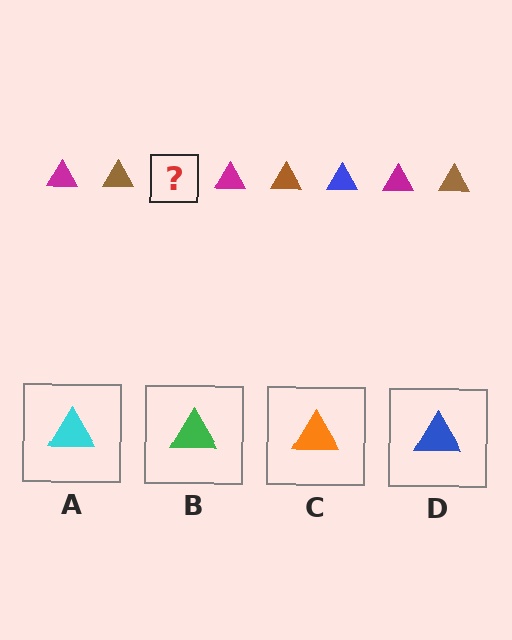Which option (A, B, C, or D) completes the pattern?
D.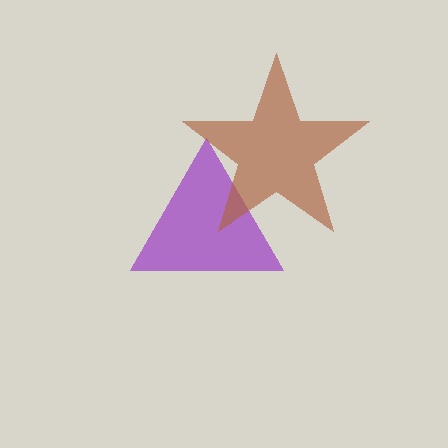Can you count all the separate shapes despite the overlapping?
Yes, there are 2 separate shapes.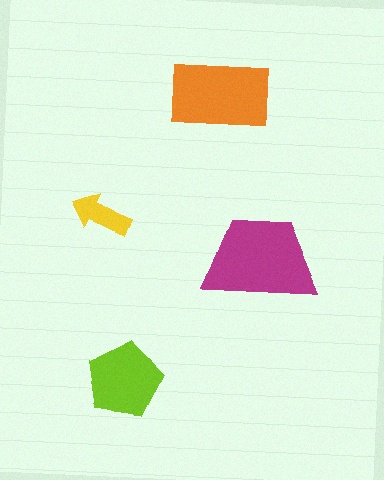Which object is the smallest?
The yellow arrow.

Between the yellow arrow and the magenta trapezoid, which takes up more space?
The magenta trapezoid.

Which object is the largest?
The magenta trapezoid.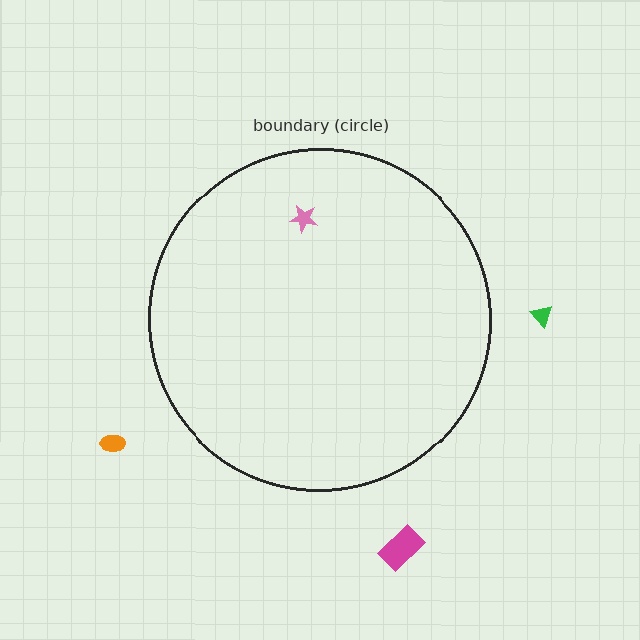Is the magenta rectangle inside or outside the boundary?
Outside.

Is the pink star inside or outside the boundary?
Inside.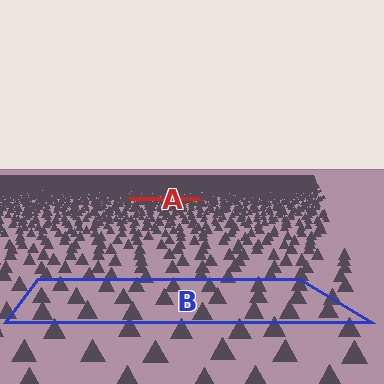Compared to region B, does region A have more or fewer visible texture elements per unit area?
Region A has more texture elements per unit area — they are packed more densely because it is farther away.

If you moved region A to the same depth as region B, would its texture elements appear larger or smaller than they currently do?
They would appear larger. At a closer depth, the same texture elements are projected at a bigger on-screen size.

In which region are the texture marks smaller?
The texture marks are smaller in region A, because it is farther away.